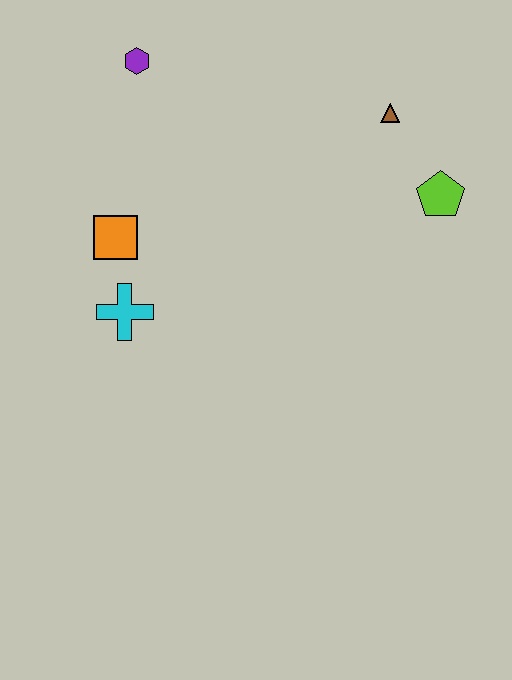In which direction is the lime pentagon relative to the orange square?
The lime pentagon is to the right of the orange square.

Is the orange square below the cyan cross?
No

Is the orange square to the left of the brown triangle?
Yes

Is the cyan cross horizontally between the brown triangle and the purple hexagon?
No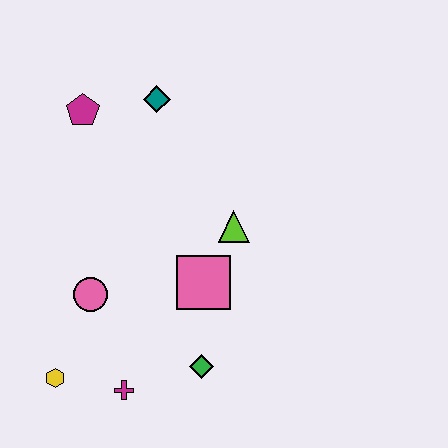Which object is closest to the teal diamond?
The magenta pentagon is closest to the teal diamond.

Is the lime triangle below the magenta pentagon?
Yes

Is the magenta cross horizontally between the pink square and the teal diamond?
No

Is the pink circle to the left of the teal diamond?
Yes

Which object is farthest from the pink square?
The magenta pentagon is farthest from the pink square.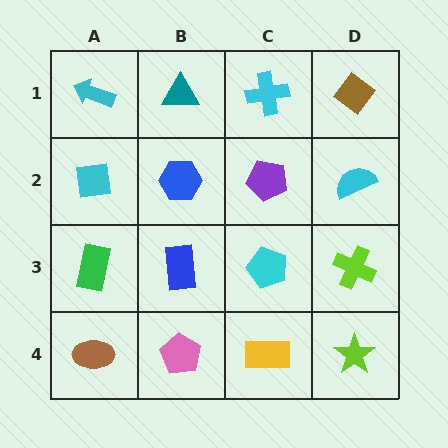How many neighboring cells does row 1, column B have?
3.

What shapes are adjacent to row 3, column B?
A blue hexagon (row 2, column B), a pink pentagon (row 4, column B), a green rectangle (row 3, column A), a cyan pentagon (row 3, column C).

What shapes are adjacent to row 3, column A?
A cyan square (row 2, column A), a brown ellipse (row 4, column A), a blue rectangle (row 3, column B).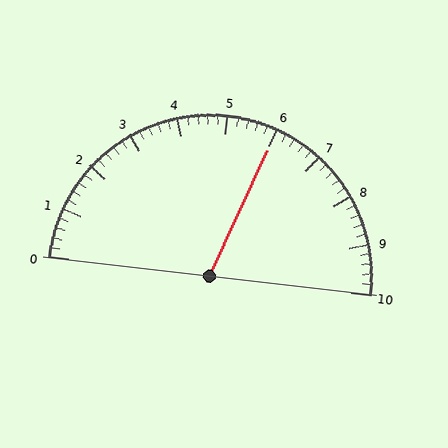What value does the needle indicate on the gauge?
The needle indicates approximately 6.0.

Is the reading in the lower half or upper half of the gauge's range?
The reading is in the upper half of the range (0 to 10).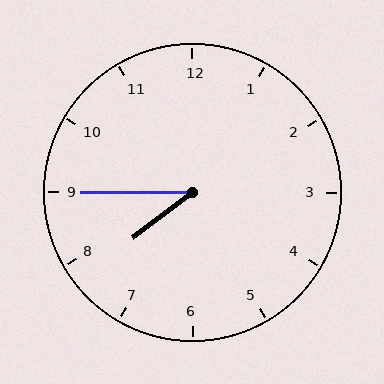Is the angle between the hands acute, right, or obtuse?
It is acute.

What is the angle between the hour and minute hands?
Approximately 38 degrees.